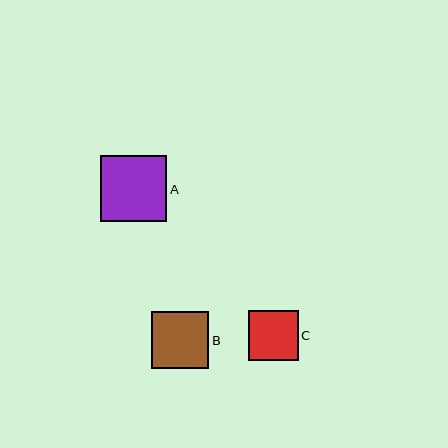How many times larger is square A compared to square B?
Square A is approximately 1.1 times the size of square B.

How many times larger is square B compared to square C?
Square B is approximately 1.1 times the size of square C.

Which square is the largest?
Square A is the largest with a size of approximately 66 pixels.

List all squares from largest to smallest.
From largest to smallest: A, B, C.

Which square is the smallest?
Square C is the smallest with a size of approximately 50 pixels.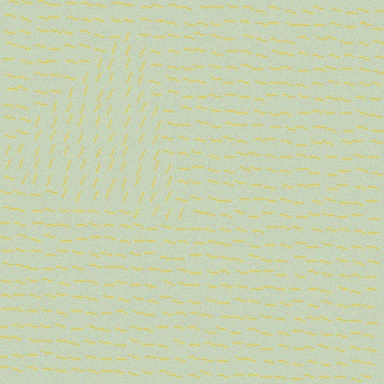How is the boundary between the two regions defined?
The boundary is defined purely by a change in line orientation (approximately 75 degrees difference). All lines are the same color and thickness.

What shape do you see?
I see a triangle.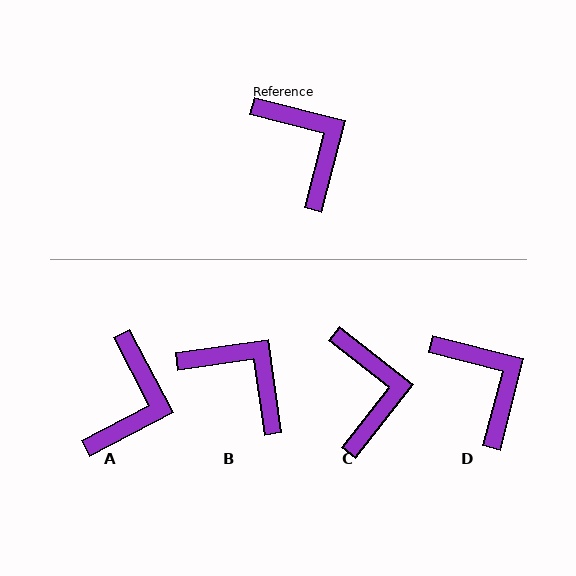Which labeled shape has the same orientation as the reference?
D.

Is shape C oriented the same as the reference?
No, it is off by about 23 degrees.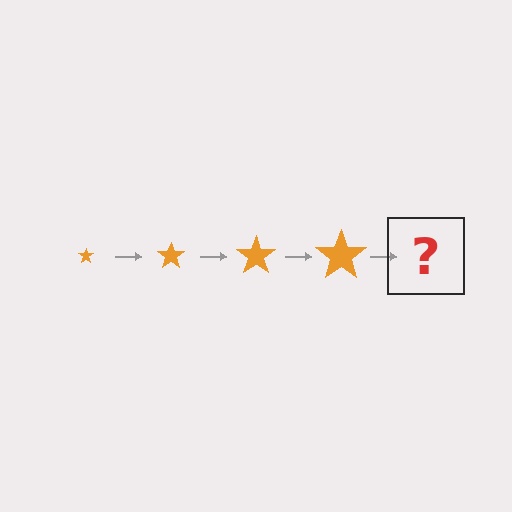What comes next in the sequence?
The next element should be an orange star, larger than the previous one.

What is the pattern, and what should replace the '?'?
The pattern is that the star gets progressively larger each step. The '?' should be an orange star, larger than the previous one.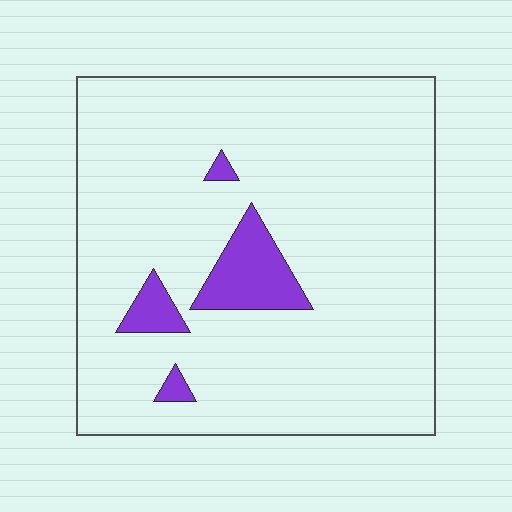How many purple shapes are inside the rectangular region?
4.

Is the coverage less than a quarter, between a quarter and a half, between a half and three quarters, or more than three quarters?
Less than a quarter.